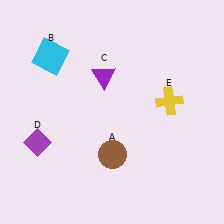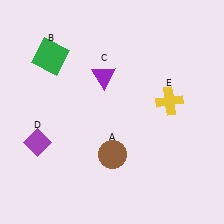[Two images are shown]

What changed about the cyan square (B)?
In Image 1, B is cyan. In Image 2, it changed to green.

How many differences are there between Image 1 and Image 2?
There is 1 difference between the two images.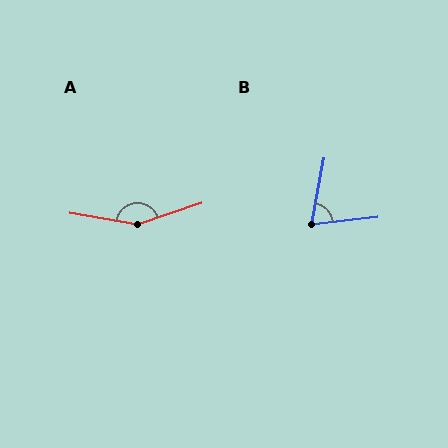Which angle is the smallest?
B, at approximately 72 degrees.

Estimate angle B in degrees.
Approximately 72 degrees.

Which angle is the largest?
A, at approximately 152 degrees.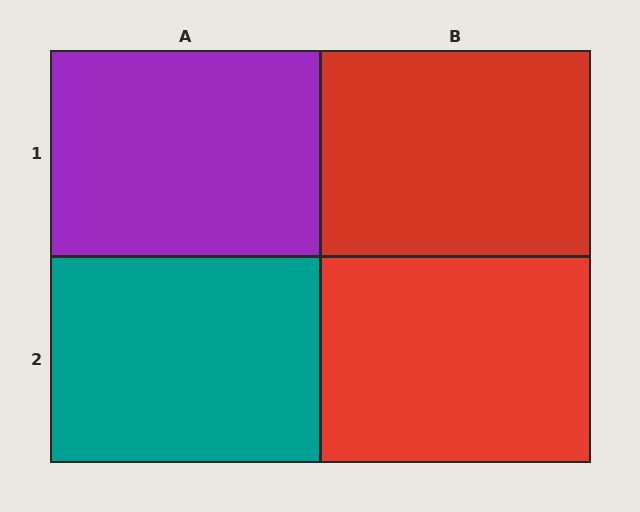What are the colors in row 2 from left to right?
Teal, red.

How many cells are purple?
1 cell is purple.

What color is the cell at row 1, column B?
Red.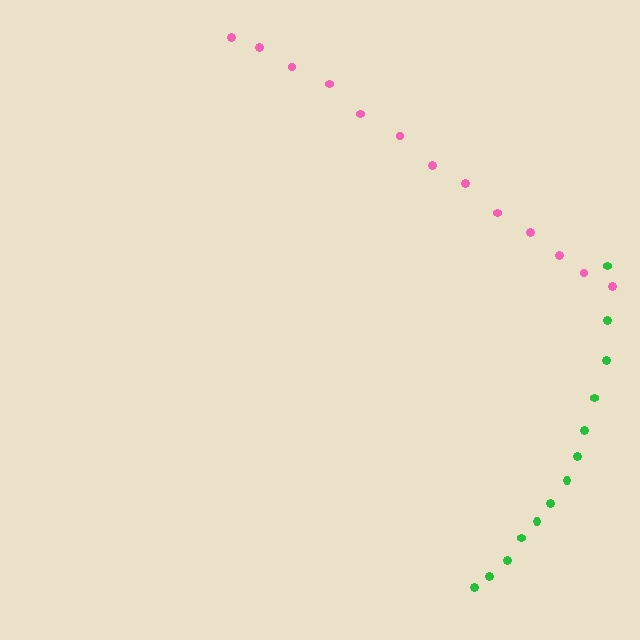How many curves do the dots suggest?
There are 2 distinct paths.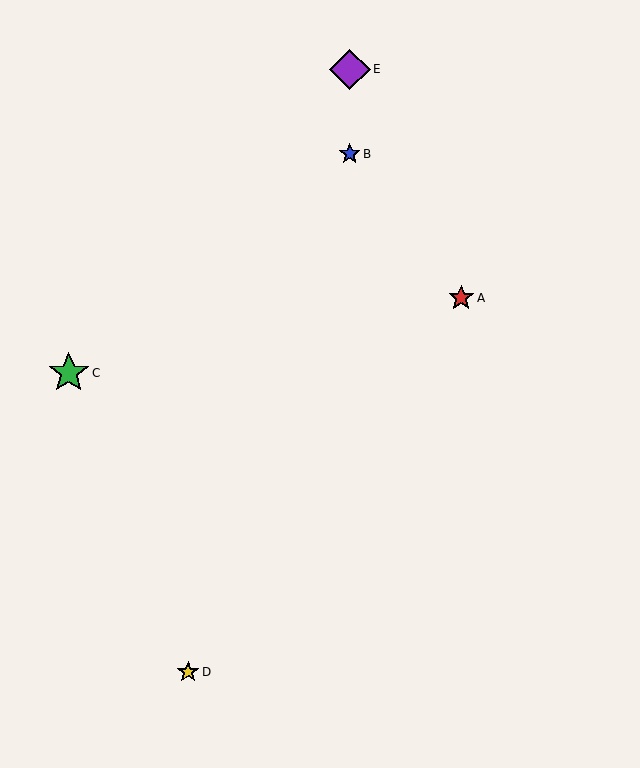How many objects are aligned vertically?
2 objects (B, E) are aligned vertically.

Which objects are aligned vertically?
Objects B, E are aligned vertically.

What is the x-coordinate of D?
Object D is at x≈188.